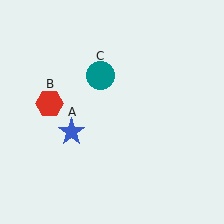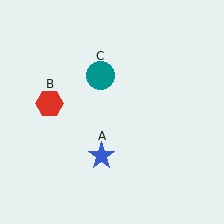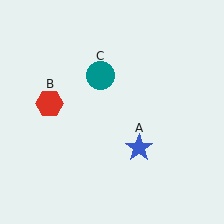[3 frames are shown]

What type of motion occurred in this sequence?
The blue star (object A) rotated counterclockwise around the center of the scene.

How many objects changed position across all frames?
1 object changed position: blue star (object A).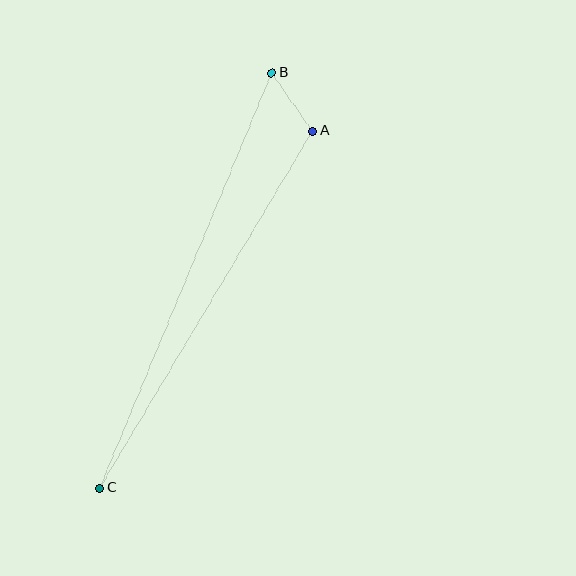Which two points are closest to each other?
Points A and B are closest to each other.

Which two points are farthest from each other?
Points B and C are farthest from each other.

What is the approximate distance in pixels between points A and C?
The distance between A and C is approximately 416 pixels.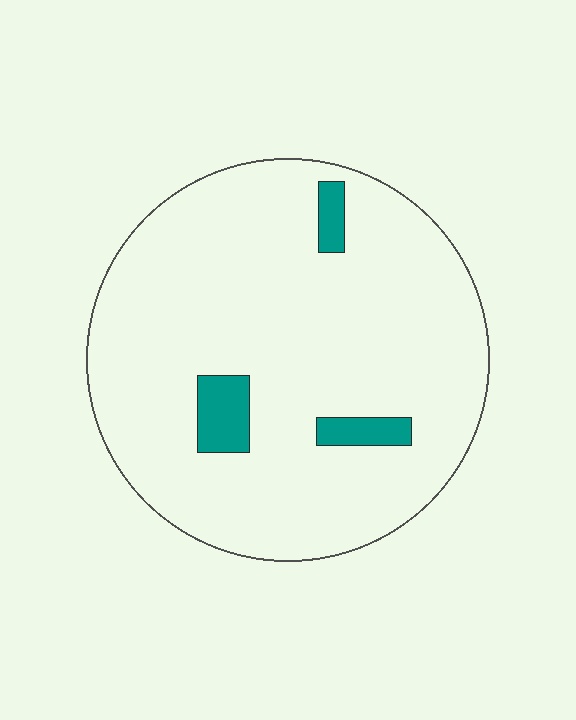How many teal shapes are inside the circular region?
3.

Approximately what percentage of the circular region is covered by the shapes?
Approximately 5%.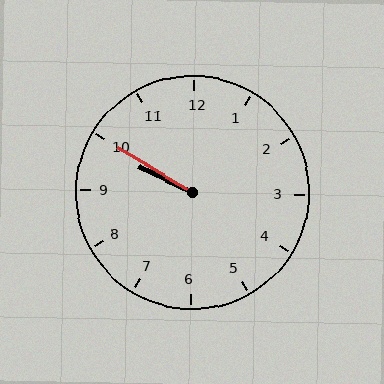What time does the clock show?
9:50.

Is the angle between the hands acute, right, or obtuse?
It is acute.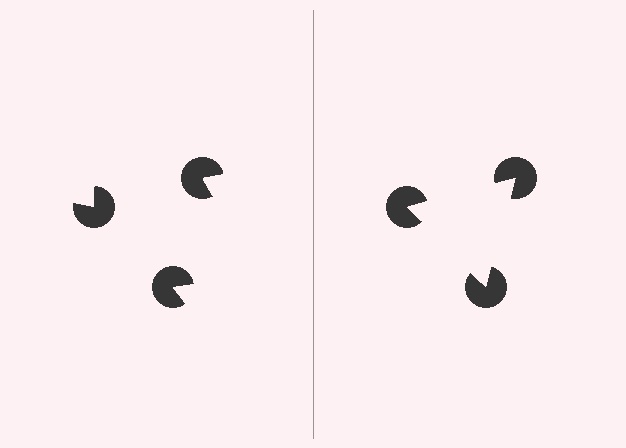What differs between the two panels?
The pac-man discs are positioned identically on both sides; only the wedge orientations differ. On the right they align to a triangle; on the left they are misaligned.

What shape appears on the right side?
An illusory triangle.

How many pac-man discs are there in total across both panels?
6 — 3 on each side.